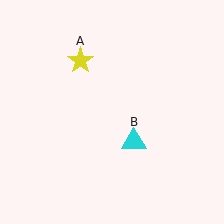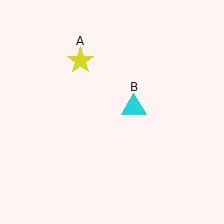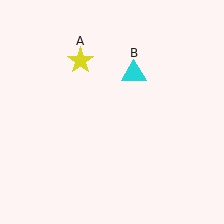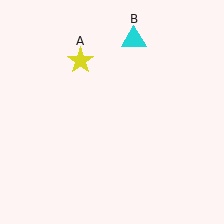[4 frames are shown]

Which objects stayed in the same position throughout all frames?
Yellow star (object A) remained stationary.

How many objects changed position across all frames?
1 object changed position: cyan triangle (object B).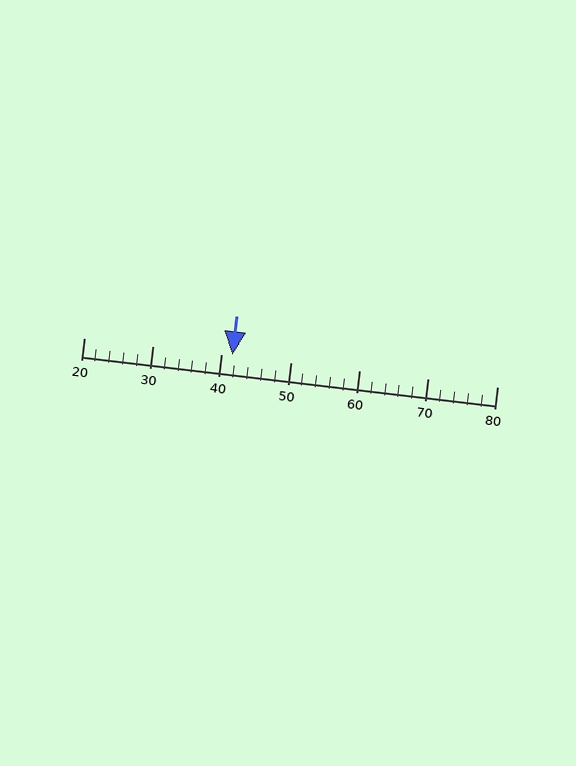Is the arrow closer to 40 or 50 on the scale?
The arrow is closer to 40.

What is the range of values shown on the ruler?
The ruler shows values from 20 to 80.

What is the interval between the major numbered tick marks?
The major tick marks are spaced 10 units apart.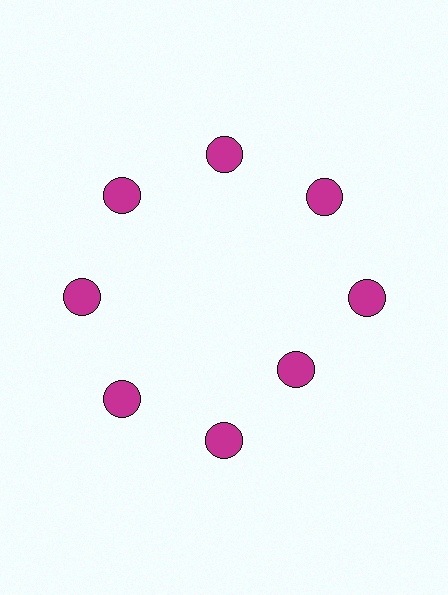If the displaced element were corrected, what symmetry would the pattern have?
It would have 8-fold rotational symmetry — the pattern would map onto itself every 45 degrees.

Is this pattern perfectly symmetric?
No. The 8 magenta circles are arranged in a ring, but one element near the 4 o'clock position is pulled inward toward the center, breaking the 8-fold rotational symmetry.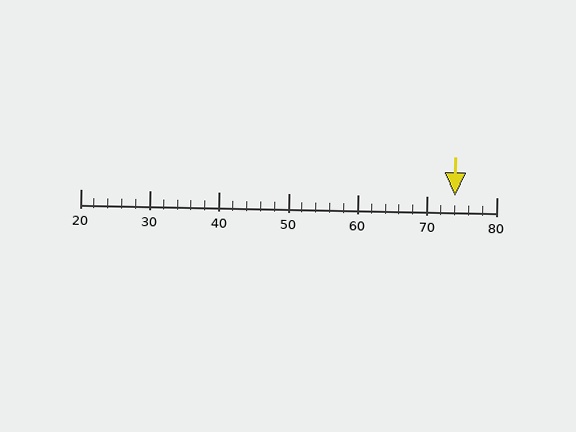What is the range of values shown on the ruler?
The ruler shows values from 20 to 80.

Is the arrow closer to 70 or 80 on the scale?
The arrow is closer to 70.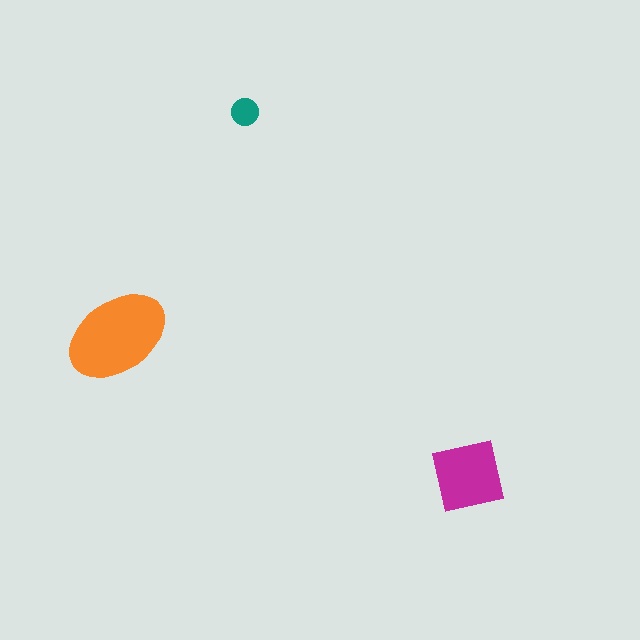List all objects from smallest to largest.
The teal circle, the magenta square, the orange ellipse.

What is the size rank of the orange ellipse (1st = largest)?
1st.